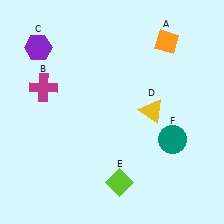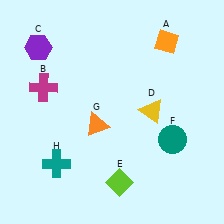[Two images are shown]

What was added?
An orange triangle (G), a teal cross (H) were added in Image 2.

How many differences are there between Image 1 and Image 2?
There are 2 differences between the two images.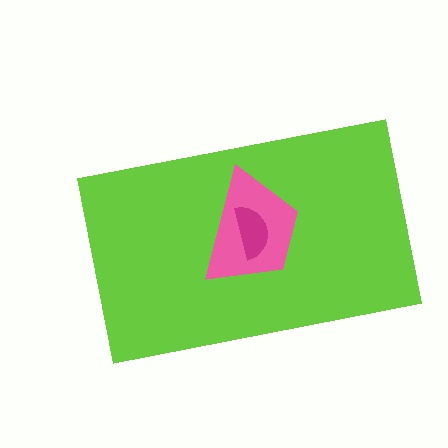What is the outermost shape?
The lime rectangle.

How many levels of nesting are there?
3.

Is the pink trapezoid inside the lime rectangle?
Yes.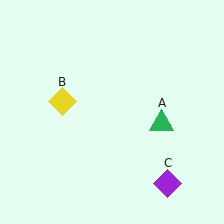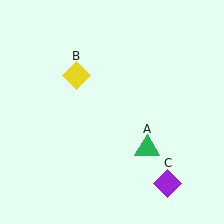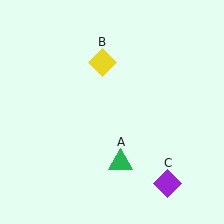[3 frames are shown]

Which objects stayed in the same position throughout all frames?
Purple diamond (object C) remained stationary.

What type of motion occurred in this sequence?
The green triangle (object A), yellow diamond (object B) rotated clockwise around the center of the scene.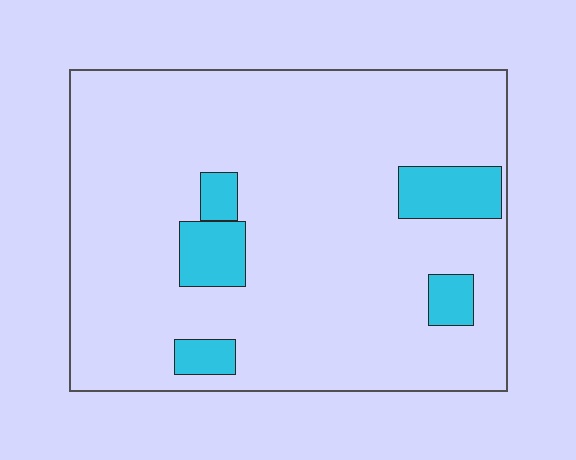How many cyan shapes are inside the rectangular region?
5.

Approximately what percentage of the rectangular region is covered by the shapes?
Approximately 10%.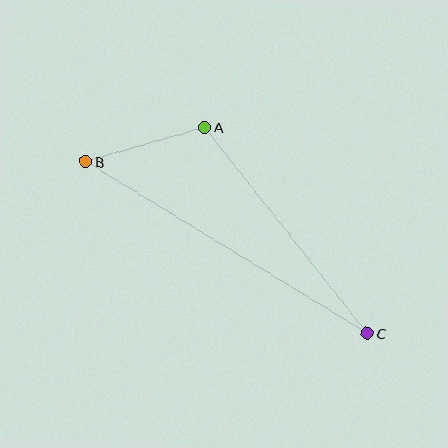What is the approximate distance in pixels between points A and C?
The distance between A and C is approximately 263 pixels.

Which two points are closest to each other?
Points A and B are closest to each other.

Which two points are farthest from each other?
Points B and C are farthest from each other.